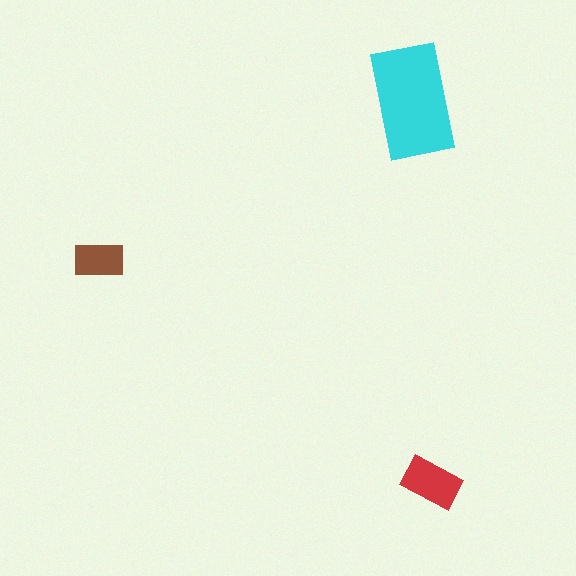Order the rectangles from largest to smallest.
the cyan one, the red one, the brown one.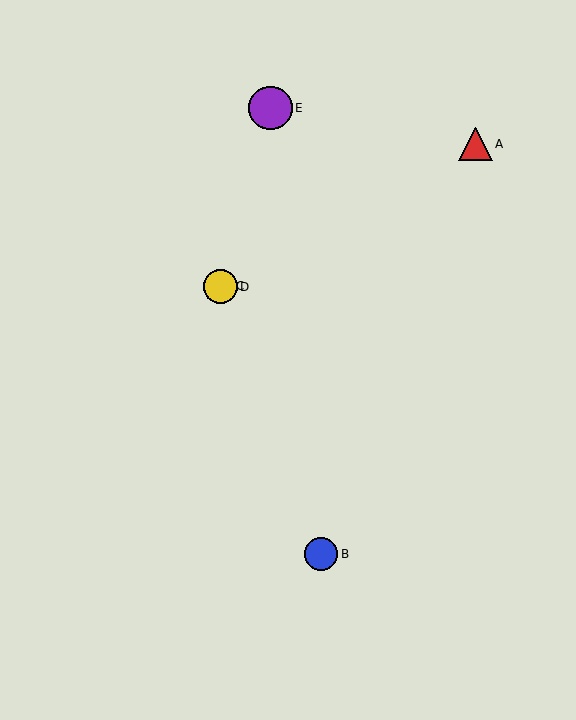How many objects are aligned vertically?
2 objects (C, D) are aligned vertically.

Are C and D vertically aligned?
Yes, both are at x≈220.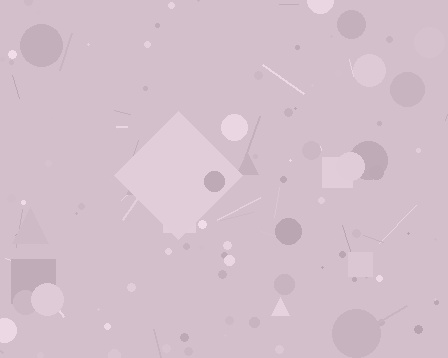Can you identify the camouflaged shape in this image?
The camouflaged shape is a diamond.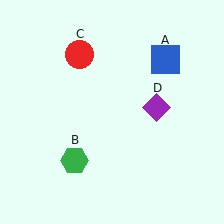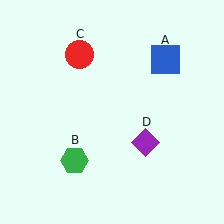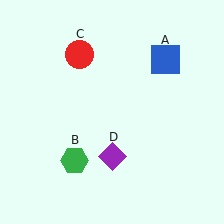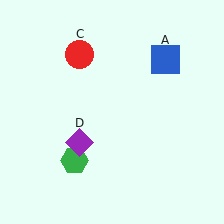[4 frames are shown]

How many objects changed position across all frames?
1 object changed position: purple diamond (object D).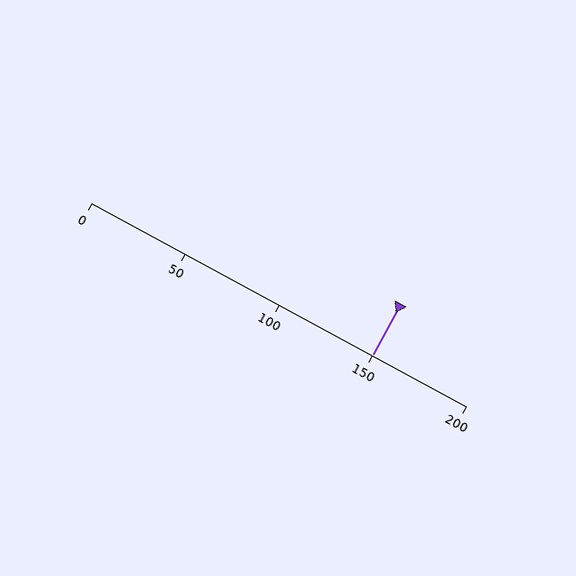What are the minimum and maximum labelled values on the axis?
The axis runs from 0 to 200.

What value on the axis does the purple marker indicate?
The marker indicates approximately 150.